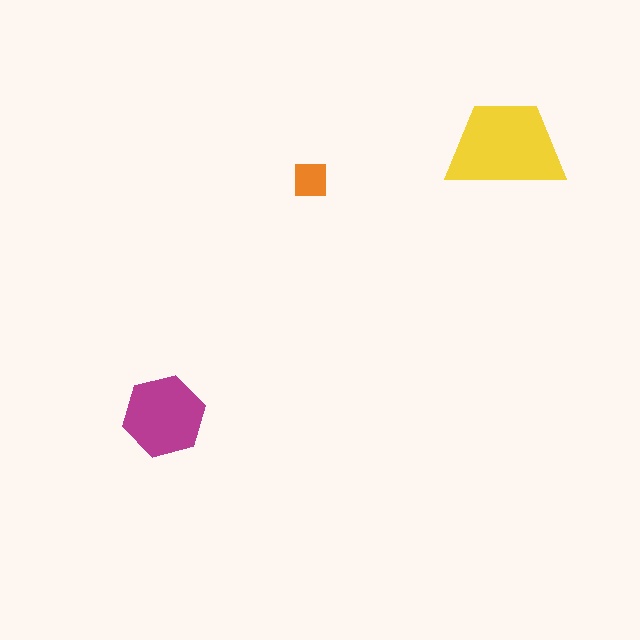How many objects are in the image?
There are 3 objects in the image.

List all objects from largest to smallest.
The yellow trapezoid, the magenta hexagon, the orange square.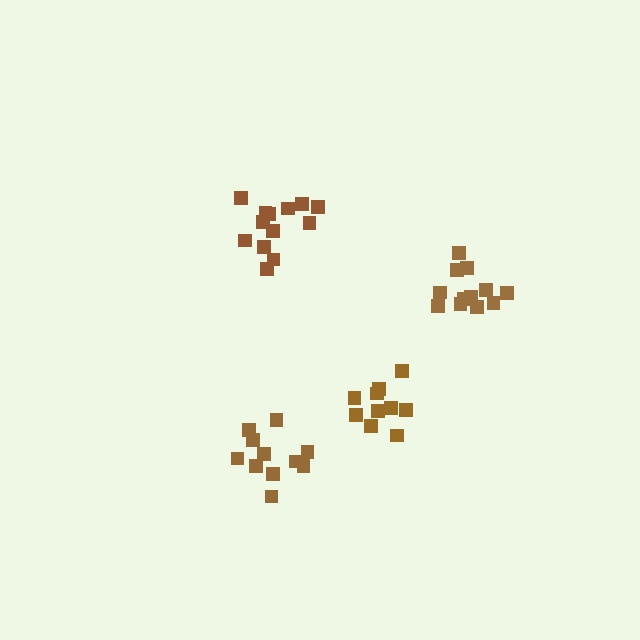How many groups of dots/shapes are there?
There are 4 groups.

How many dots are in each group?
Group 1: 11 dots, Group 2: 12 dots, Group 3: 13 dots, Group 4: 10 dots (46 total).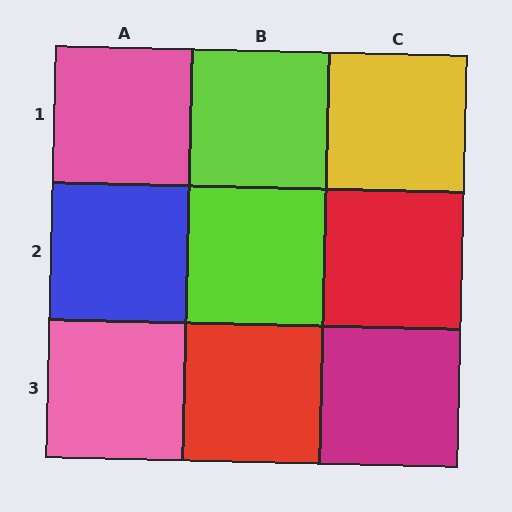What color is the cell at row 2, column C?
Red.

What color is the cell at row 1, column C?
Yellow.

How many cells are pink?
2 cells are pink.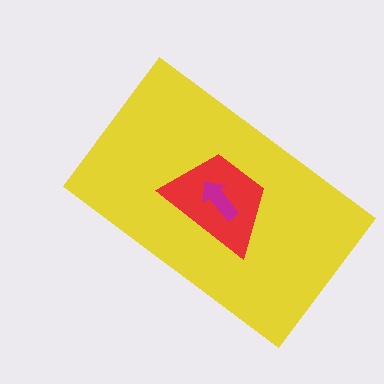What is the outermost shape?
The yellow rectangle.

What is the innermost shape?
The magenta arrow.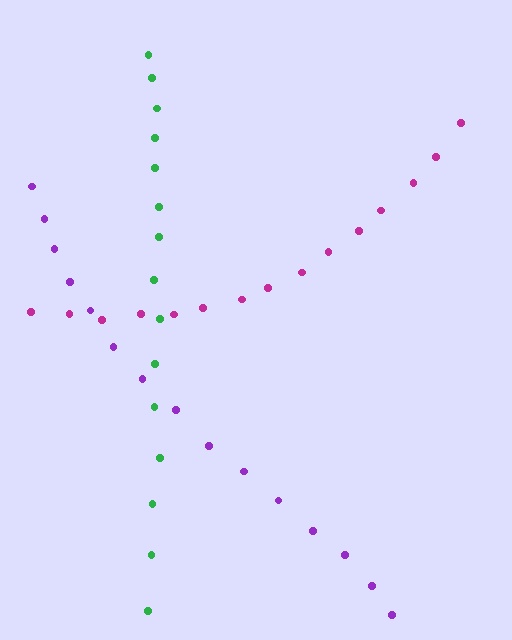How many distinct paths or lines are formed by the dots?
There are 3 distinct paths.